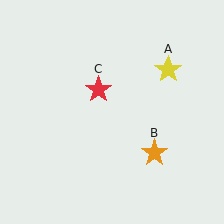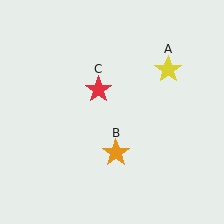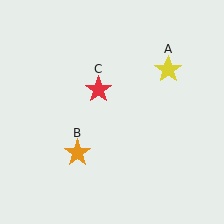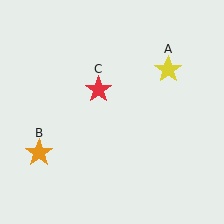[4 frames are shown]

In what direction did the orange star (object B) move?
The orange star (object B) moved left.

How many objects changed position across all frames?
1 object changed position: orange star (object B).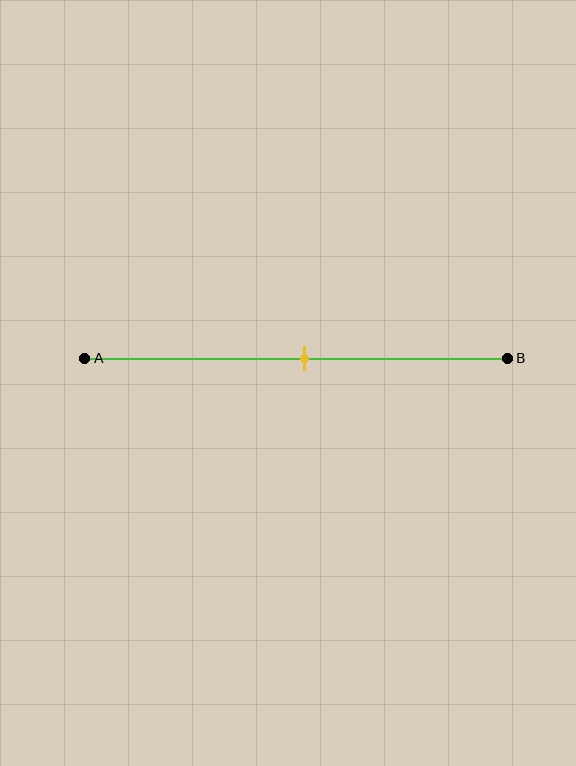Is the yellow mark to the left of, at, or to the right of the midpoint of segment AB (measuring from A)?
The yellow mark is approximately at the midpoint of segment AB.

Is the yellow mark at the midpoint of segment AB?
Yes, the mark is approximately at the midpoint.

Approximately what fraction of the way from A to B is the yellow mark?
The yellow mark is approximately 50% of the way from A to B.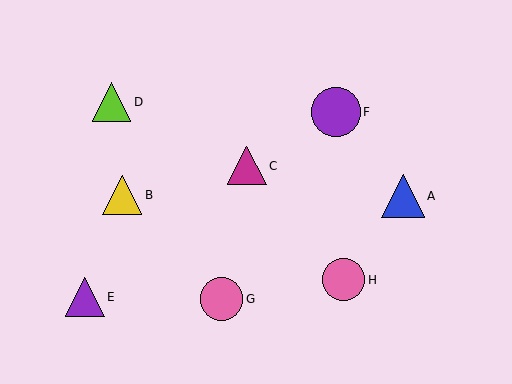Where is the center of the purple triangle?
The center of the purple triangle is at (85, 297).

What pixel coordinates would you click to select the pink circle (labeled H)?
Click at (343, 280) to select the pink circle H.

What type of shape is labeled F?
Shape F is a purple circle.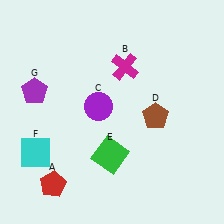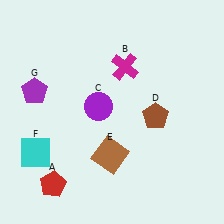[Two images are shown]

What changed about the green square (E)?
In Image 1, E is green. In Image 2, it changed to brown.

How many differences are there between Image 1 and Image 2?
There is 1 difference between the two images.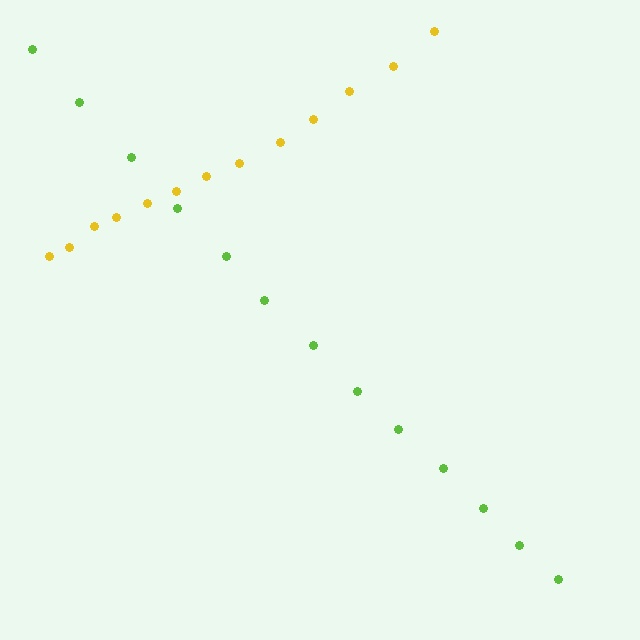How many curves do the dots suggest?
There are 2 distinct paths.